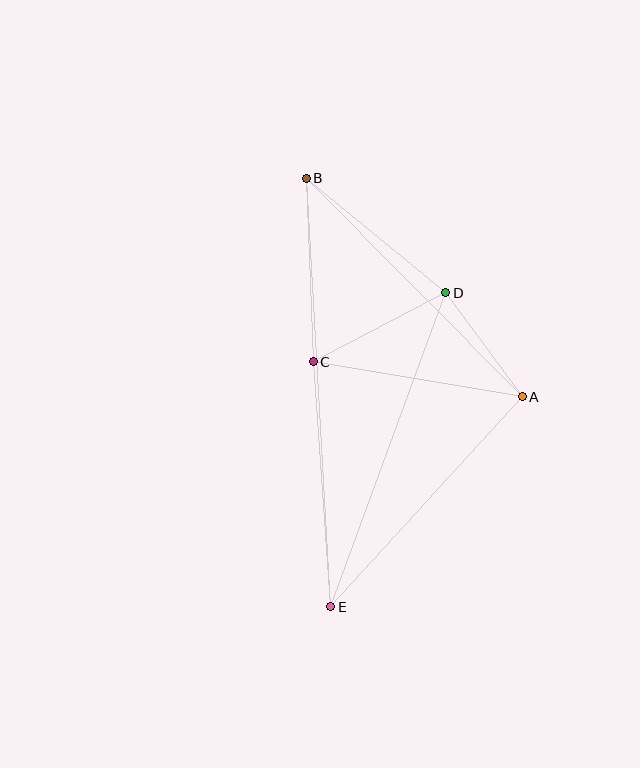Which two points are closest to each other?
Points A and D are closest to each other.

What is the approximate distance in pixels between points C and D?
The distance between C and D is approximately 150 pixels.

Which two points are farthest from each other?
Points B and E are farthest from each other.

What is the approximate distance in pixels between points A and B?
The distance between A and B is approximately 307 pixels.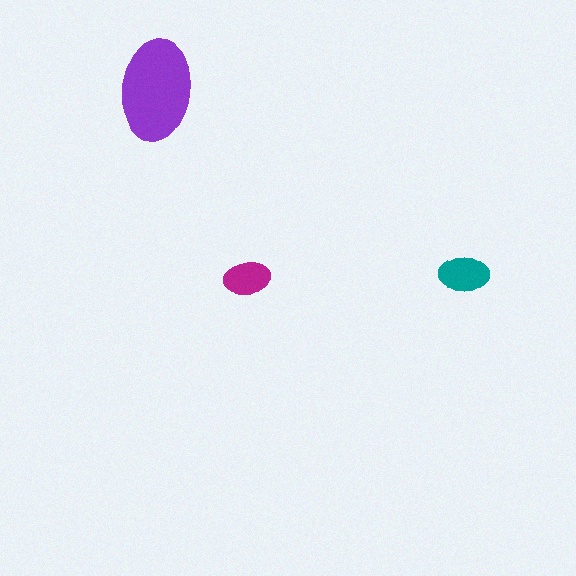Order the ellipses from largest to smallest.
the purple one, the teal one, the magenta one.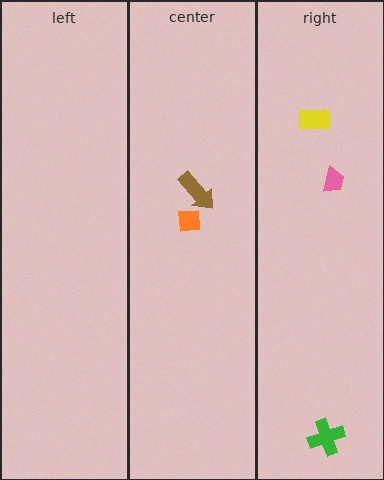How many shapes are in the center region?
2.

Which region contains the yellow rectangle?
The right region.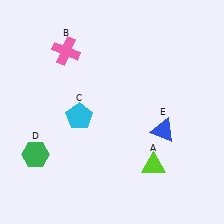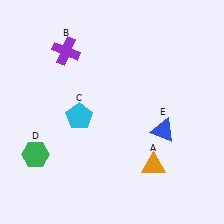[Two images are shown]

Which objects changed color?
A changed from lime to orange. B changed from pink to purple.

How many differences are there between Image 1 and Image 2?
There are 2 differences between the two images.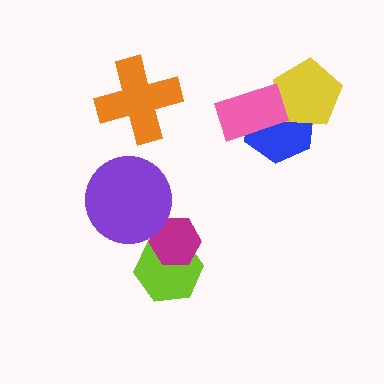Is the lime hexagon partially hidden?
Yes, it is partially covered by another shape.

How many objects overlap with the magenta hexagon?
2 objects overlap with the magenta hexagon.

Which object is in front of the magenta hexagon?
The purple circle is in front of the magenta hexagon.